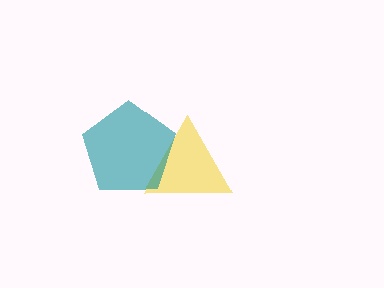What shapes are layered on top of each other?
The layered shapes are: a yellow triangle, a teal pentagon.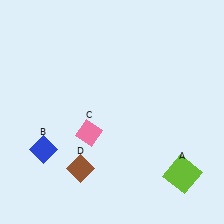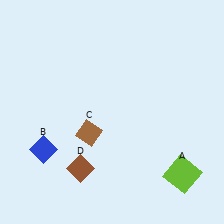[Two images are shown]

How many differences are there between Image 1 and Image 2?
There is 1 difference between the two images.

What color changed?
The diamond (C) changed from pink in Image 1 to brown in Image 2.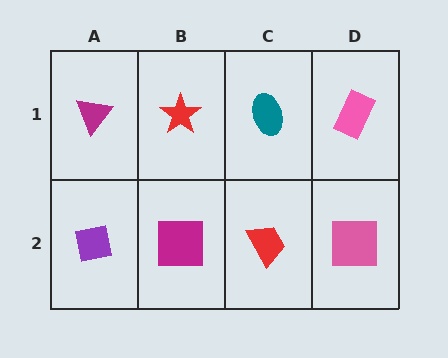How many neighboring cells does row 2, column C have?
3.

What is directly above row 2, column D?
A pink rectangle.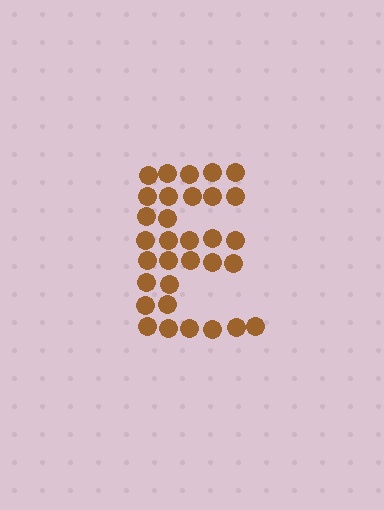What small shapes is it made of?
It is made of small circles.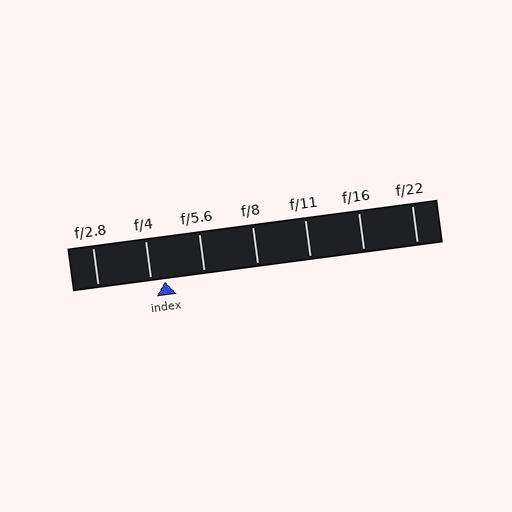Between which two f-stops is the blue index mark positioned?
The index mark is between f/4 and f/5.6.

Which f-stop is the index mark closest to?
The index mark is closest to f/4.